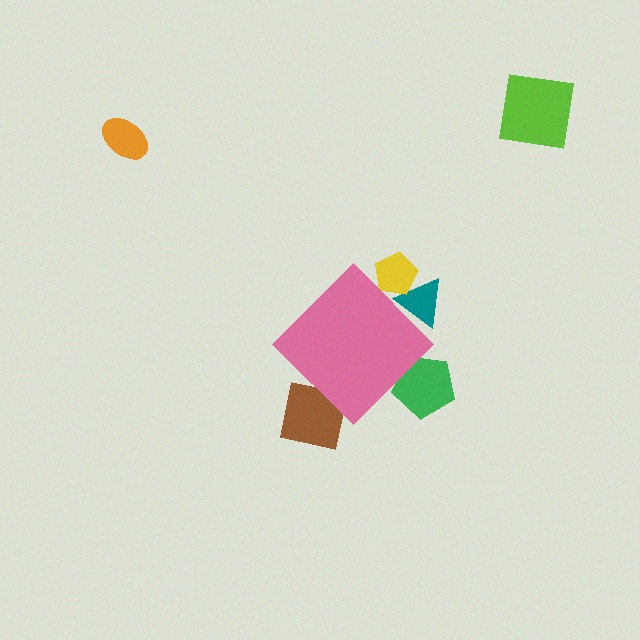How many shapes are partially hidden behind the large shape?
4 shapes are partially hidden.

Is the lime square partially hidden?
No, the lime square is fully visible.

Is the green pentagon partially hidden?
Yes, the green pentagon is partially hidden behind the pink diamond.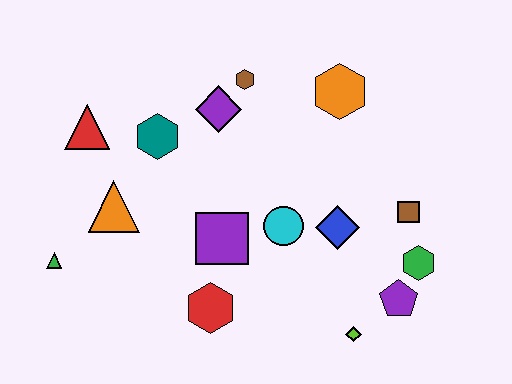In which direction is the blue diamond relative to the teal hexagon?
The blue diamond is to the right of the teal hexagon.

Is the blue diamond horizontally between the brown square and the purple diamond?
Yes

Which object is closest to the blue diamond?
The cyan circle is closest to the blue diamond.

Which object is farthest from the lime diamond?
The red triangle is farthest from the lime diamond.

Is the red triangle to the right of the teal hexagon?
No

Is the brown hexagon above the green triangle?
Yes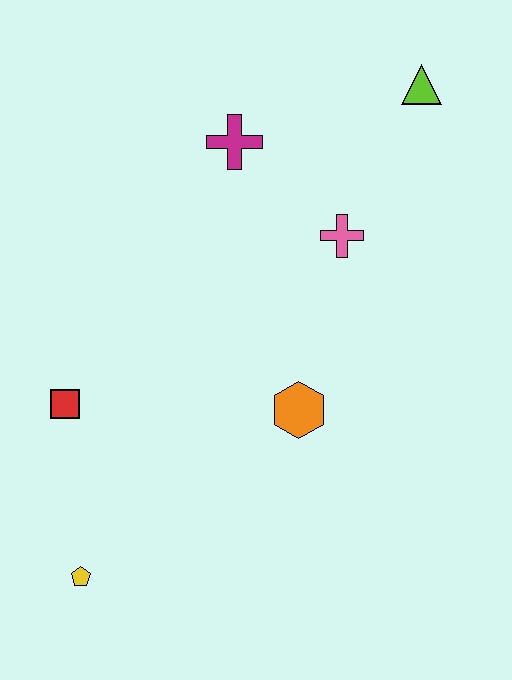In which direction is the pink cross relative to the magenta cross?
The pink cross is to the right of the magenta cross.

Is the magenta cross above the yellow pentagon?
Yes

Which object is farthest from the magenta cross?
The yellow pentagon is farthest from the magenta cross.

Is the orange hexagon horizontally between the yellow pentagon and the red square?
No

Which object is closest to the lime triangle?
The pink cross is closest to the lime triangle.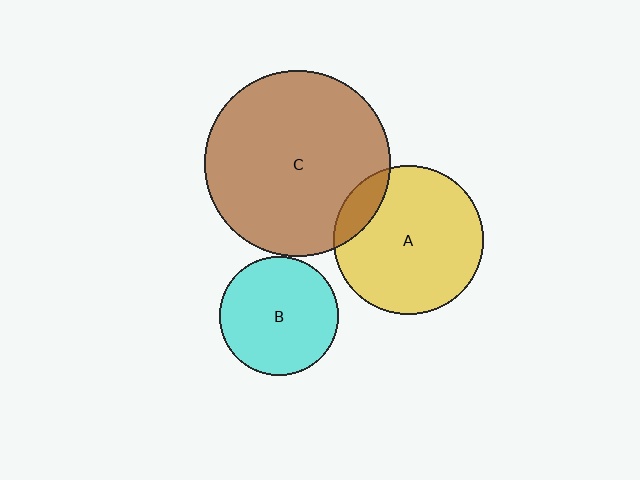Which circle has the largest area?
Circle C (brown).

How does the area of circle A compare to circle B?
Approximately 1.6 times.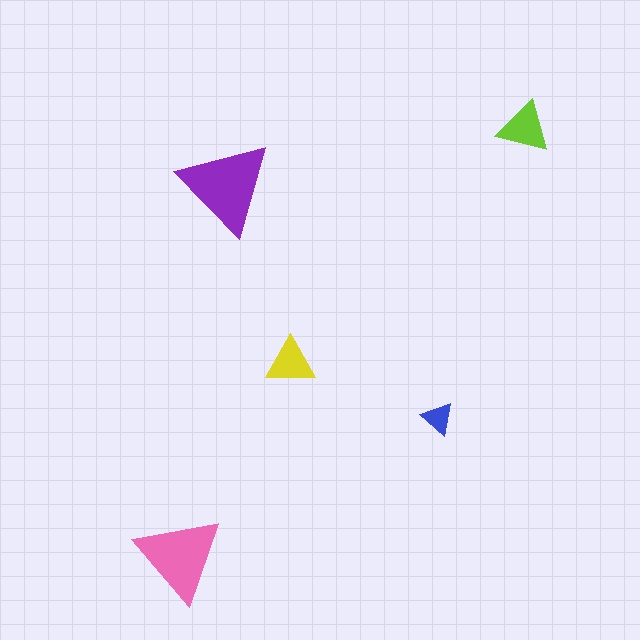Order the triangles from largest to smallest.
the purple one, the pink one, the lime one, the yellow one, the blue one.